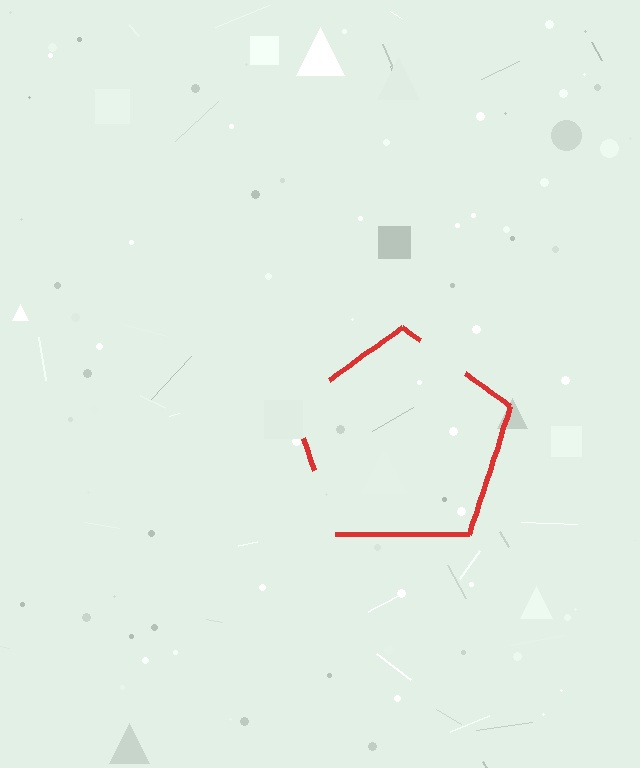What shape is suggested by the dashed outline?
The dashed outline suggests a pentagon.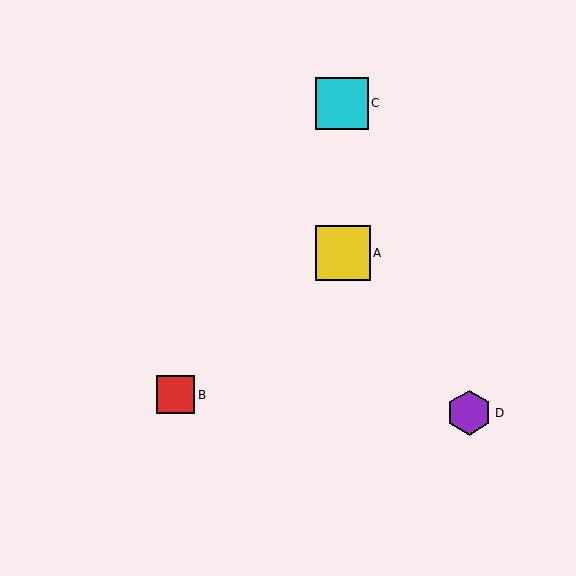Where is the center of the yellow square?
The center of the yellow square is at (343, 253).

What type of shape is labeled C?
Shape C is a cyan square.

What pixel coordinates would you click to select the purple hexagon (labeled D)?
Click at (469, 413) to select the purple hexagon D.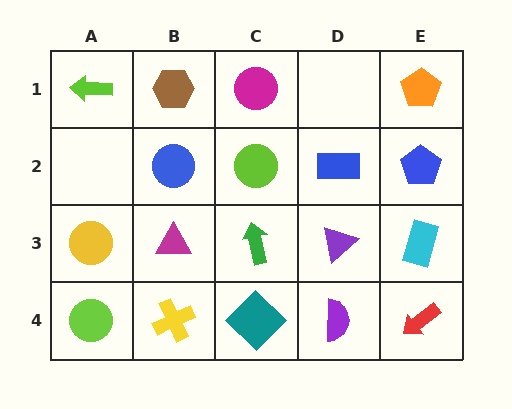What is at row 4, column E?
A red arrow.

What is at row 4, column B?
A yellow cross.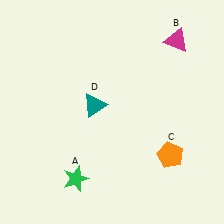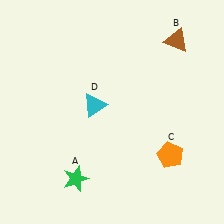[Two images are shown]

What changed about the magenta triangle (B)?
In Image 1, B is magenta. In Image 2, it changed to brown.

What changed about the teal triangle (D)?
In Image 1, D is teal. In Image 2, it changed to cyan.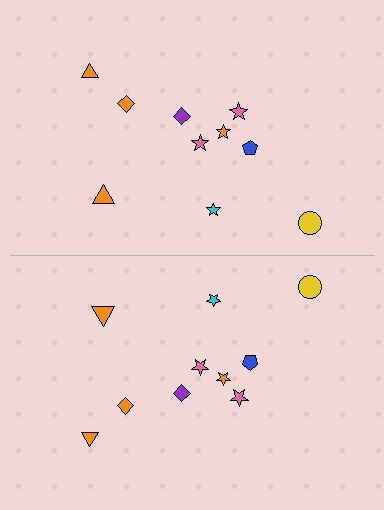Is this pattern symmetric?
Yes, this pattern has bilateral (reflection) symmetry.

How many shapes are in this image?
There are 20 shapes in this image.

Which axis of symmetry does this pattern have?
The pattern has a horizontal axis of symmetry running through the center of the image.